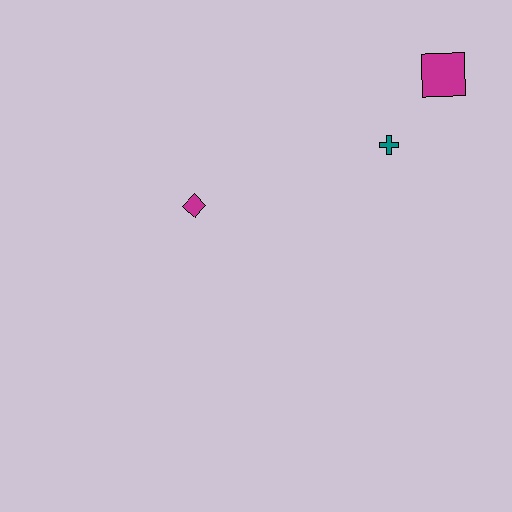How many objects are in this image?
There are 3 objects.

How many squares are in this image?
There is 1 square.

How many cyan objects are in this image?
There are no cyan objects.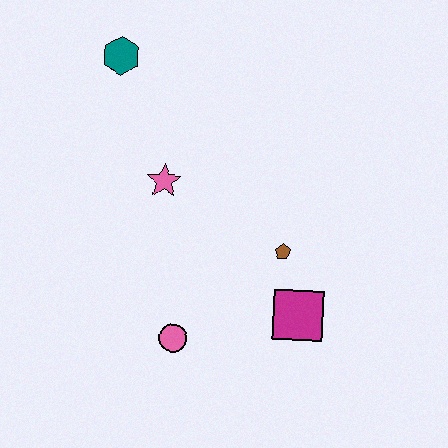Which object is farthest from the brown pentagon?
The teal hexagon is farthest from the brown pentagon.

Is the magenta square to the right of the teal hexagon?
Yes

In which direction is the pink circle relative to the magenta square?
The pink circle is to the left of the magenta square.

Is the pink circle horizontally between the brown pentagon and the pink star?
Yes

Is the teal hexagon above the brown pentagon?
Yes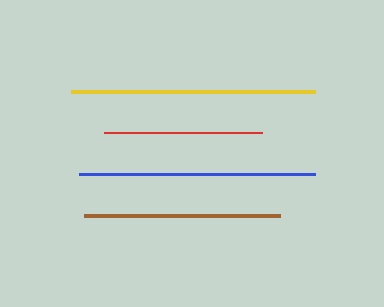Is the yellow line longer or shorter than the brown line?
The yellow line is longer than the brown line.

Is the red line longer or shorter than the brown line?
The brown line is longer than the red line.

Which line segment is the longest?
The yellow line is the longest at approximately 244 pixels.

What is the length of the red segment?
The red segment is approximately 158 pixels long.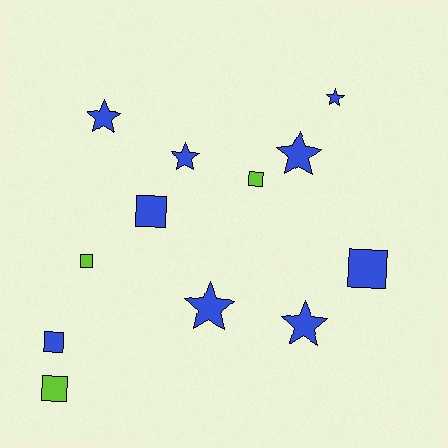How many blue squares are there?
There are 3 blue squares.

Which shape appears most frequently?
Square, with 6 objects.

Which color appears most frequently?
Blue, with 9 objects.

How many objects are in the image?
There are 12 objects.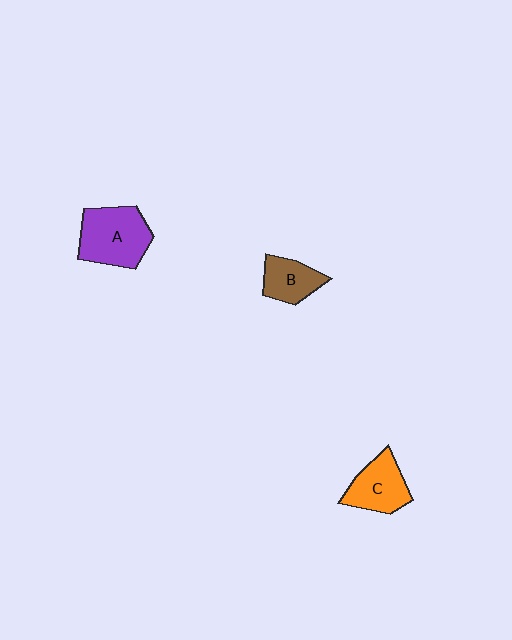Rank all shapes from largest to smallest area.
From largest to smallest: A (purple), C (orange), B (brown).